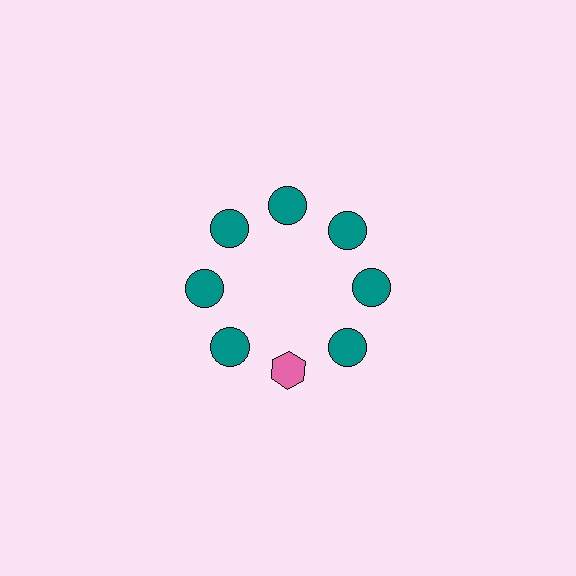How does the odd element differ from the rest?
It differs in both color (pink instead of teal) and shape (hexagon instead of circle).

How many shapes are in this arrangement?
There are 8 shapes arranged in a ring pattern.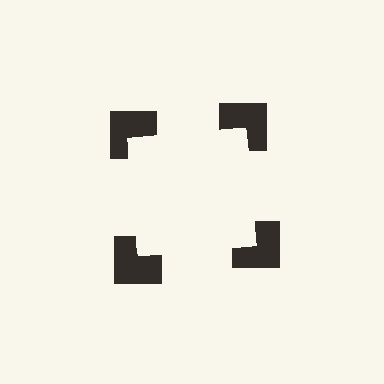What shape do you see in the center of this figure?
An illusory square — its edges are inferred from the aligned wedge cuts in the notched squares, not physically drawn.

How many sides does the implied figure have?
4 sides.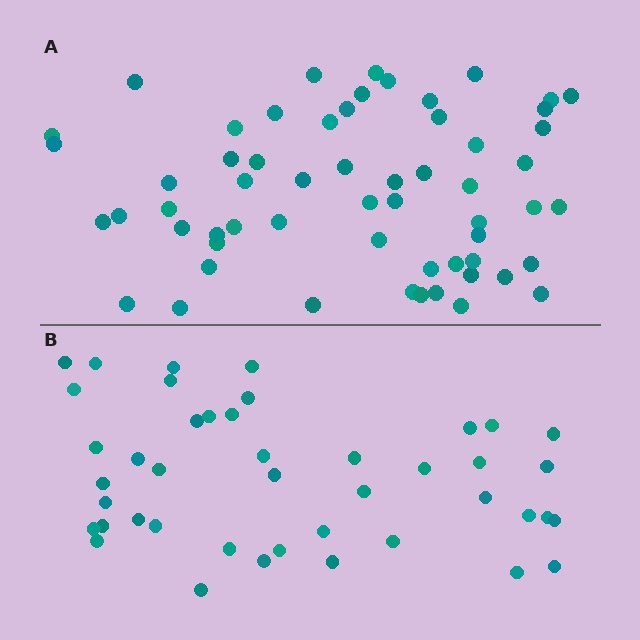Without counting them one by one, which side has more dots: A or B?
Region A (the top region) has more dots.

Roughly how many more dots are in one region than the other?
Region A has approximately 15 more dots than region B.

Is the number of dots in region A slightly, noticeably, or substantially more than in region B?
Region A has noticeably more, but not dramatically so. The ratio is roughly 1.4 to 1.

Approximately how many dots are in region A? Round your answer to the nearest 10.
About 60 dots. (The exact count is 59, which rounds to 60.)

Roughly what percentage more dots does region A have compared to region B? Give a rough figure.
About 35% more.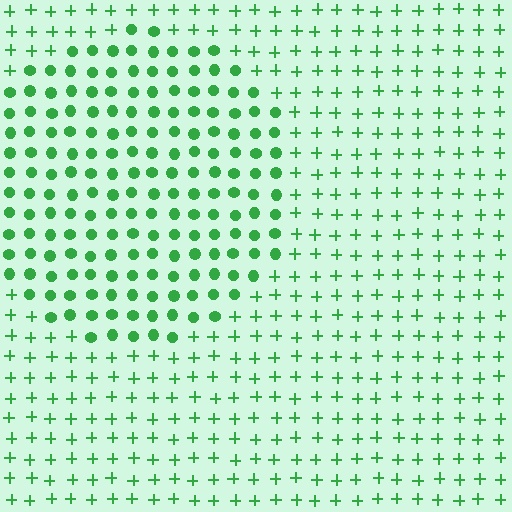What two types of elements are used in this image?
The image uses circles inside the circle region and plus signs outside it.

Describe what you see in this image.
The image is filled with small green elements arranged in a uniform grid. A circle-shaped region contains circles, while the surrounding area contains plus signs. The boundary is defined purely by the change in element shape.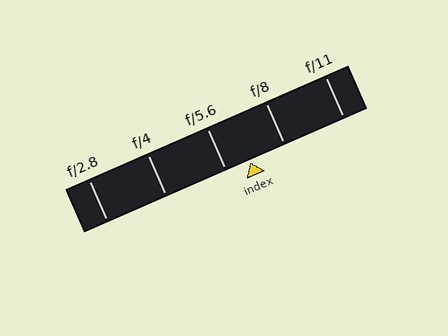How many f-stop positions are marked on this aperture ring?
There are 5 f-stop positions marked.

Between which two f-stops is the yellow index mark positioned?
The index mark is between f/5.6 and f/8.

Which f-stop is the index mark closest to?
The index mark is closest to f/5.6.